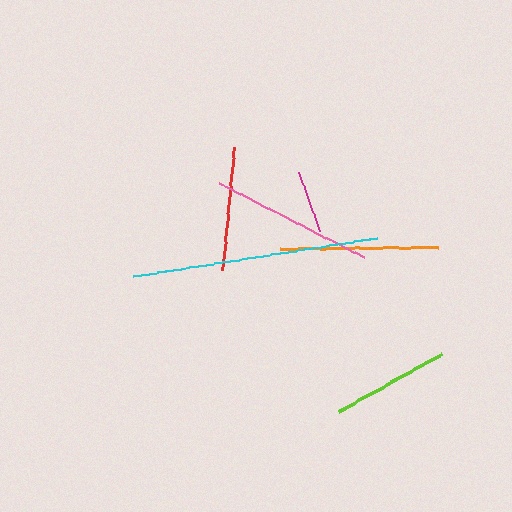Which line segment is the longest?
The cyan line is the longest at approximately 248 pixels.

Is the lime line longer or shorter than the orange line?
The orange line is longer than the lime line.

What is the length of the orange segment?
The orange segment is approximately 158 pixels long.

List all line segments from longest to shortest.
From longest to shortest: cyan, pink, orange, red, lime, magenta.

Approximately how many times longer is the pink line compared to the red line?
The pink line is approximately 1.3 times the length of the red line.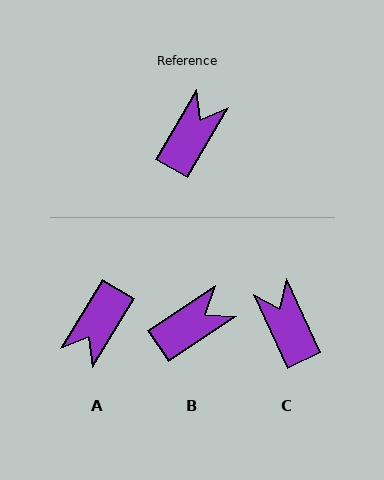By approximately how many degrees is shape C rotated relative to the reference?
Approximately 55 degrees counter-clockwise.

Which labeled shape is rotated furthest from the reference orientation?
A, about 179 degrees away.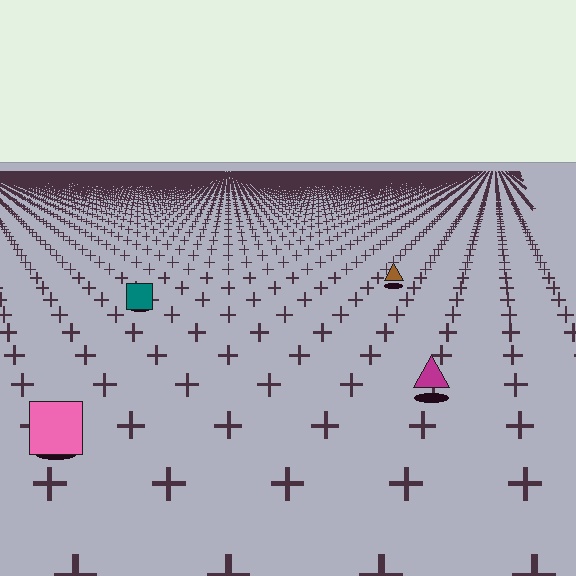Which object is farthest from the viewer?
The brown triangle is farthest from the viewer. It appears smaller and the ground texture around it is denser.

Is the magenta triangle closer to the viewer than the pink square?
No. The pink square is closer — you can tell from the texture gradient: the ground texture is coarser near it.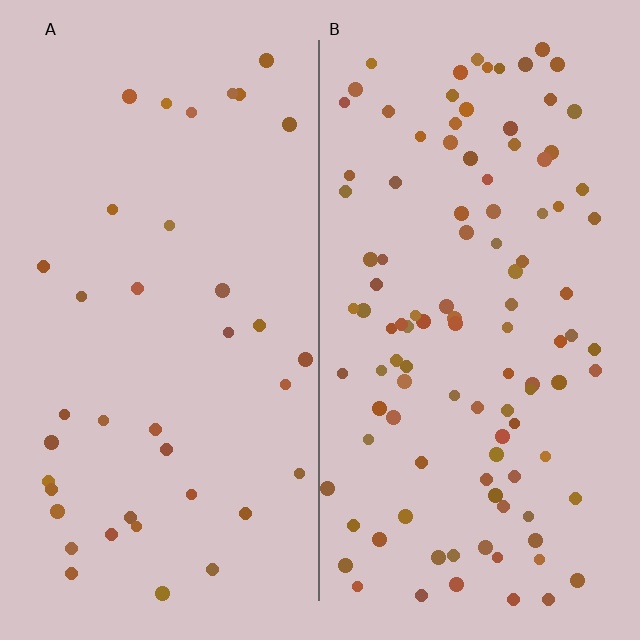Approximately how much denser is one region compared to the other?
Approximately 2.9× — region B over region A.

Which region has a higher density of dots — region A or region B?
B (the right).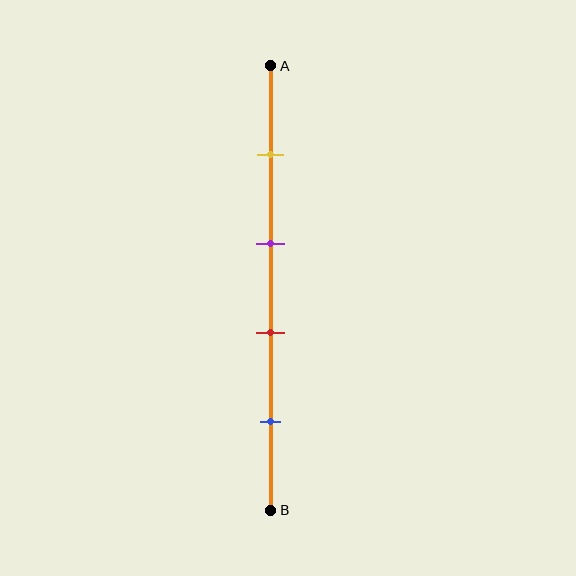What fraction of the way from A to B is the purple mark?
The purple mark is approximately 40% (0.4) of the way from A to B.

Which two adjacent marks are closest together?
The purple and red marks are the closest adjacent pair.